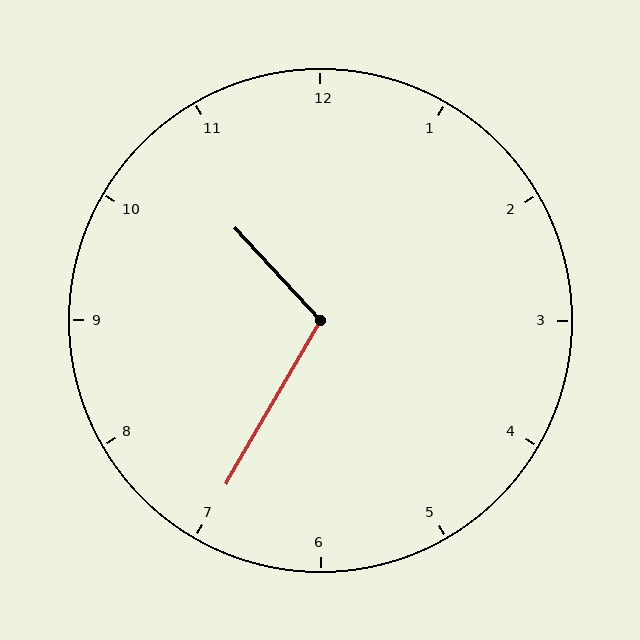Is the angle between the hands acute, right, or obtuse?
It is obtuse.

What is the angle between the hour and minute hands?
Approximately 108 degrees.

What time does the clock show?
10:35.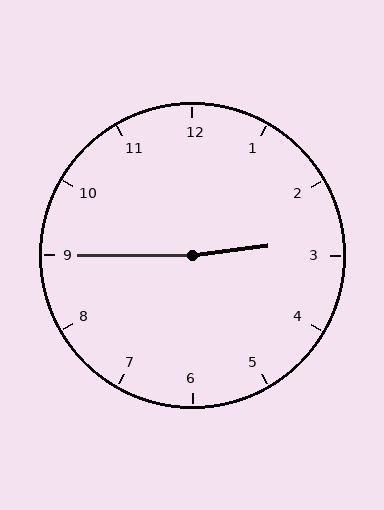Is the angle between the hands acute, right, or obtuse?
It is obtuse.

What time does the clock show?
2:45.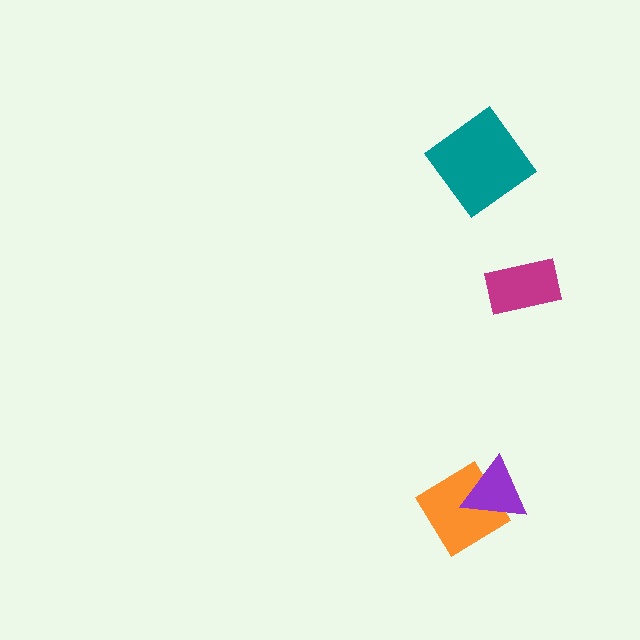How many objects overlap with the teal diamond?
0 objects overlap with the teal diamond.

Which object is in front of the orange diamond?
The purple triangle is in front of the orange diamond.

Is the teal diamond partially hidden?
No, no other shape covers it.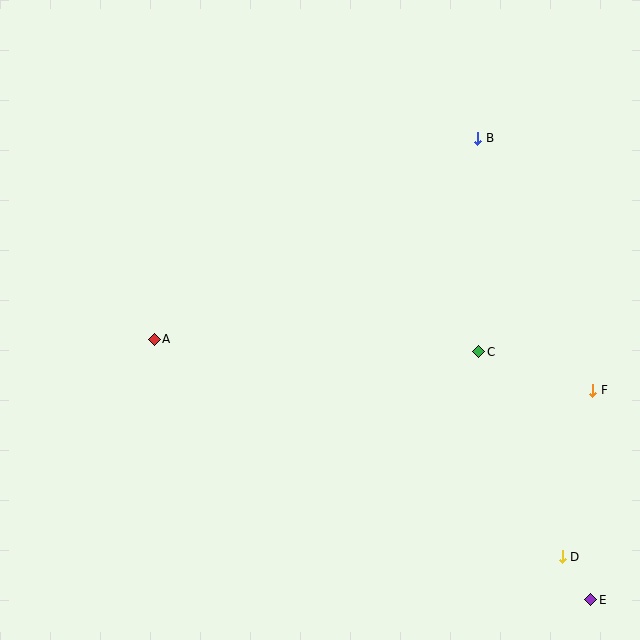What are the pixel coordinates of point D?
Point D is at (562, 557).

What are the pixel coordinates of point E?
Point E is at (591, 600).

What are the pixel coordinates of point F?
Point F is at (593, 390).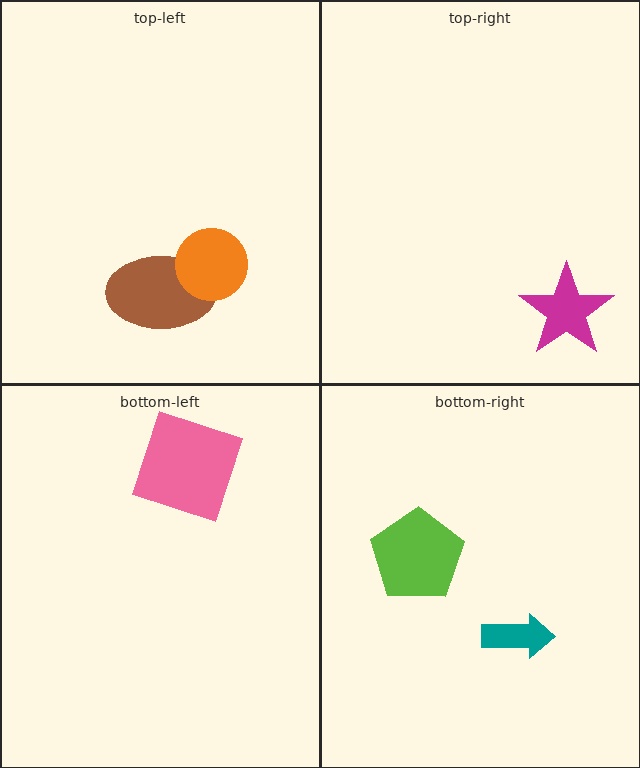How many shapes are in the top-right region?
1.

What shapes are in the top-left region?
The brown ellipse, the orange circle.